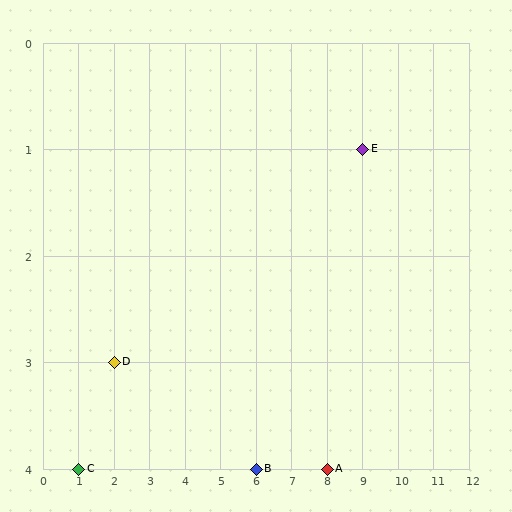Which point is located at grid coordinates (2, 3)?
Point D is at (2, 3).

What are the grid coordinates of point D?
Point D is at grid coordinates (2, 3).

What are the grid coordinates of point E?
Point E is at grid coordinates (9, 1).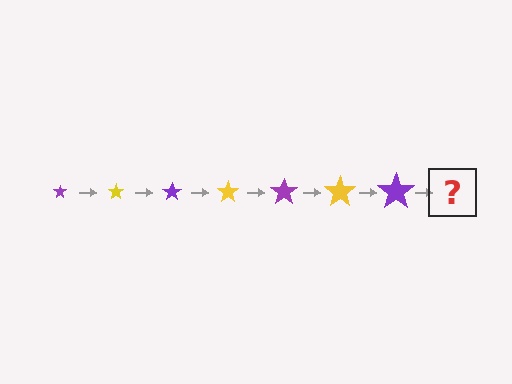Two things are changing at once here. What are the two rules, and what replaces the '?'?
The two rules are that the star grows larger each step and the color cycles through purple and yellow. The '?' should be a yellow star, larger than the previous one.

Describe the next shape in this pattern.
It should be a yellow star, larger than the previous one.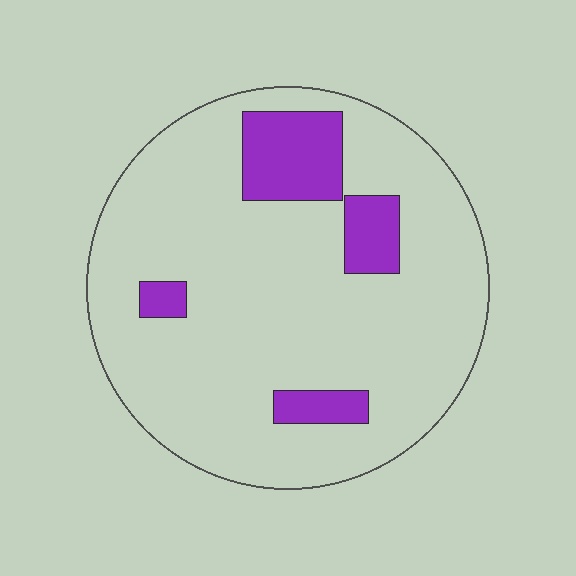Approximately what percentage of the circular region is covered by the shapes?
Approximately 15%.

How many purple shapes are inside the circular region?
4.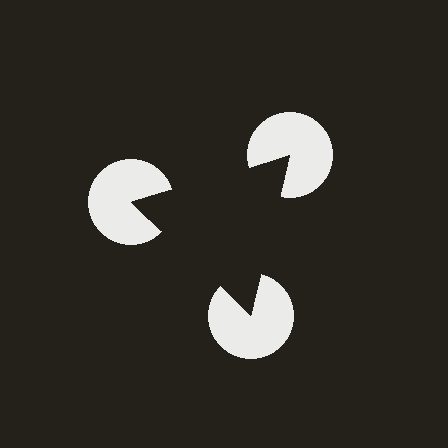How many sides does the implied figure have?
3 sides.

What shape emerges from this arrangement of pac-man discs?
An illusory triangle — its edges are inferred from the aligned wedge cuts in the pac-man discs, not physically drawn.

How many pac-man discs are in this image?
There are 3 — one at each vertex of the illusory triangle.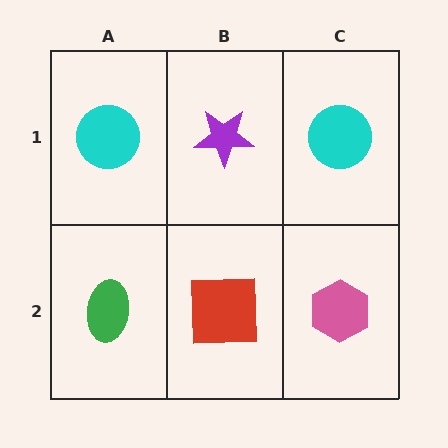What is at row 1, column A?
A cyan circle.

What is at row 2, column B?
A red square.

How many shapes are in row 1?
3 shapes.